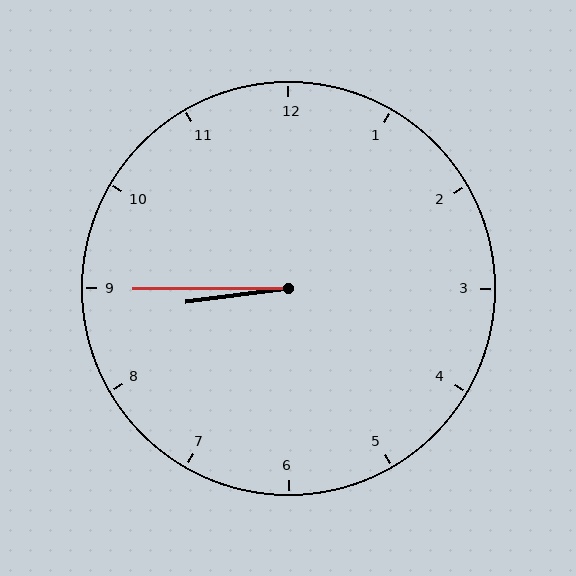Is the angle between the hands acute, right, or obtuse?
It is acute.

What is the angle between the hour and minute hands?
Approximately 8 degrees.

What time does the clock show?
8:45.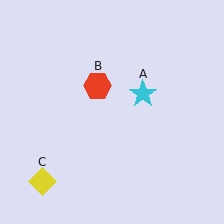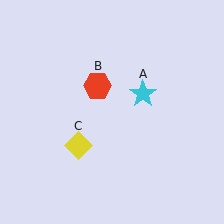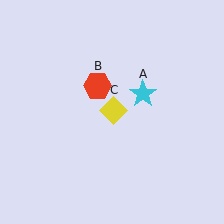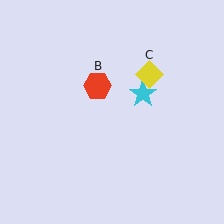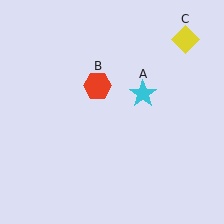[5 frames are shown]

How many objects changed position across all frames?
1 object changed position: yellow diamond (object C).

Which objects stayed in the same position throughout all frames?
Cyan star (object A) and red hexagon (object B) remained stationary.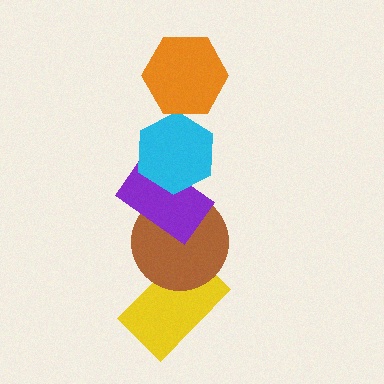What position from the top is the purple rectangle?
The purple rectangle is 3rd from the top.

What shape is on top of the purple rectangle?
The cyan hexagon is on top of the purple rectangle.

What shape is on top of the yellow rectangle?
The brown circle is on top of the yellow rectangle.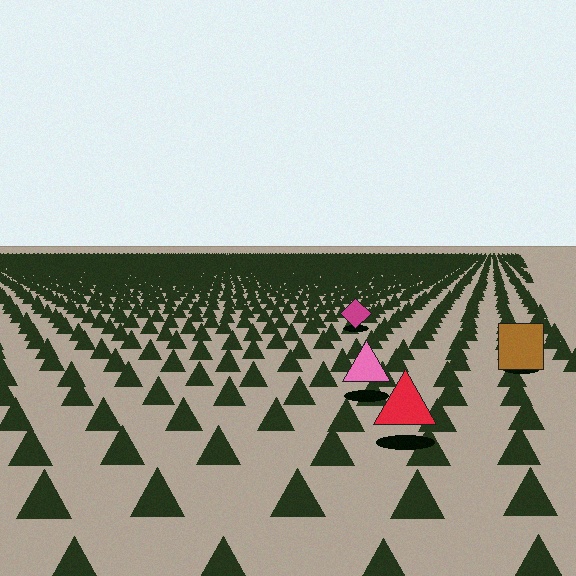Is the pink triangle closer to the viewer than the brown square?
Yes. The pink triangle is closer — you can tell from the texture gradient: the ground texture is coarser near it.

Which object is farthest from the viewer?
The magenta diamond is farthest from the viewer. It appears smaller and the ground texture around it is denser.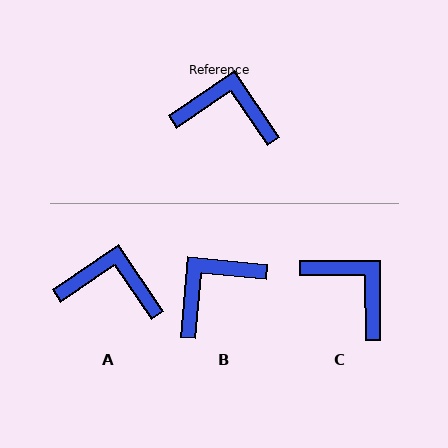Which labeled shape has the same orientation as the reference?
A.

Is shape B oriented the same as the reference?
No, it is off by about 51 degrees.